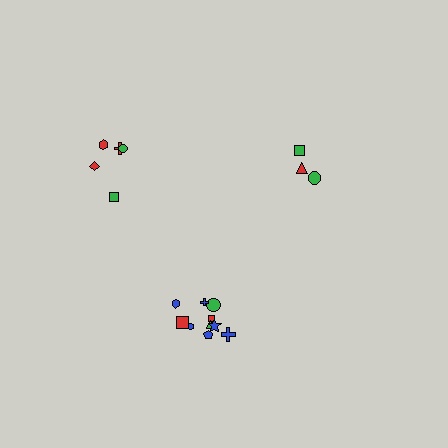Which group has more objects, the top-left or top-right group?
The top-left group.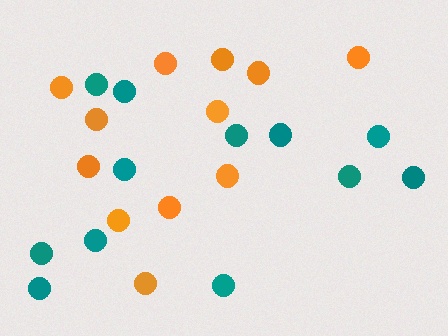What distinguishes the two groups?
There are 2 groups: one group of orange circles (12) and one group of teal circles (12).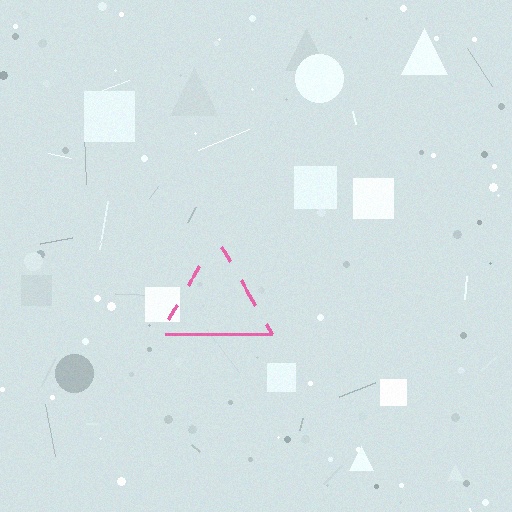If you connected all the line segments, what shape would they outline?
They would outline a triangle.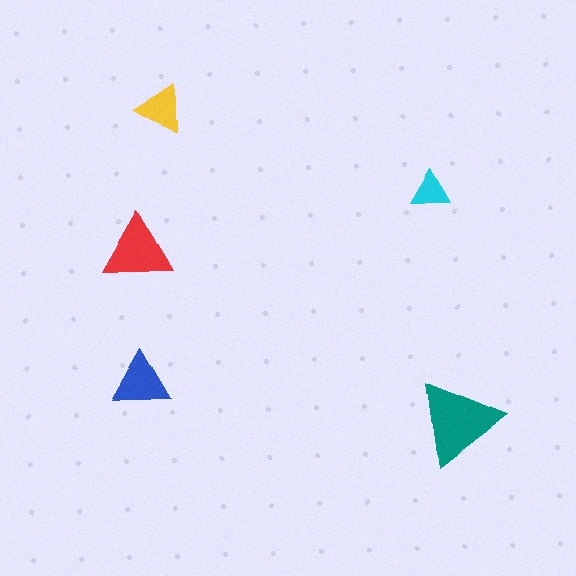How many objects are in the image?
There are 5 objects in the image.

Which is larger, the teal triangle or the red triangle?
The teal one.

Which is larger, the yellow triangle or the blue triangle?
The blue one.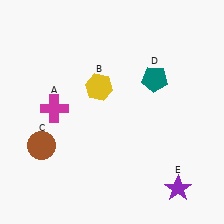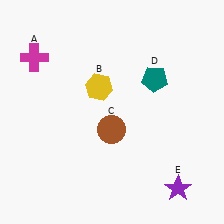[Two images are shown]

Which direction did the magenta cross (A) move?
The magenta cross (A) moved up.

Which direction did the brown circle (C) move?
The brown circle (C) moved right.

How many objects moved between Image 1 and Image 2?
2 objects moved between the two images.